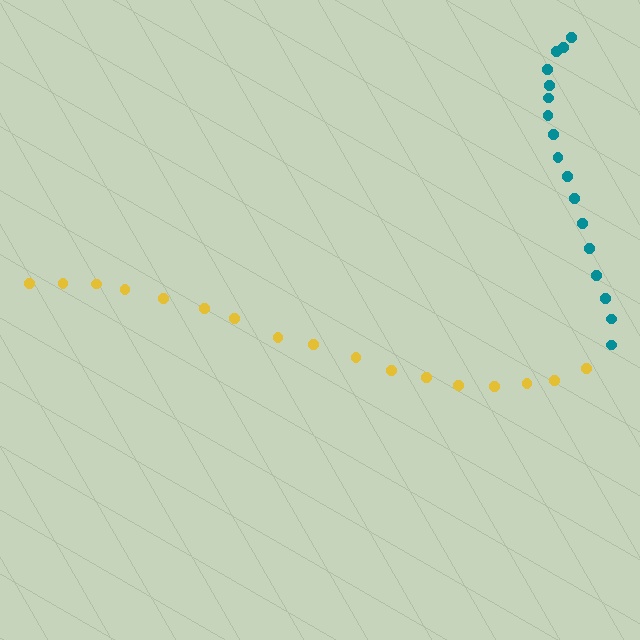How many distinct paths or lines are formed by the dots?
There are 2 distinct paths.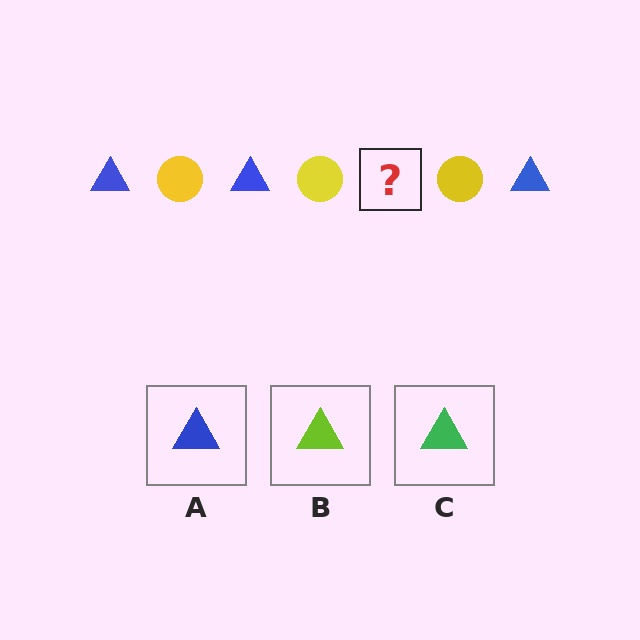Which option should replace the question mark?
Option A.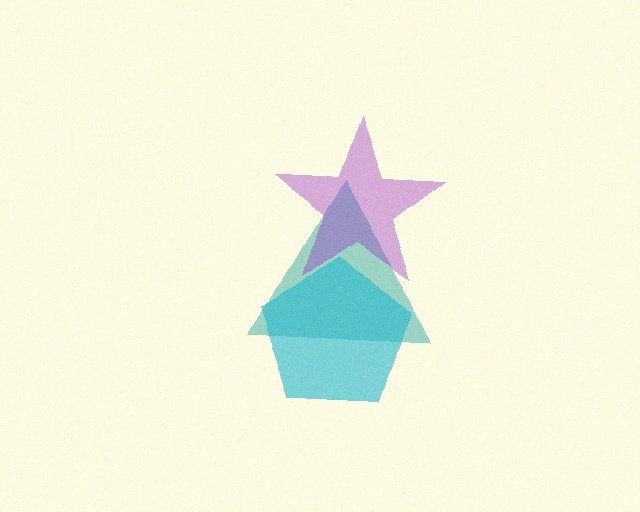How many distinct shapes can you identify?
There are 3 distinct shapes: a teal triangle, a cyan pentagon, a purple star.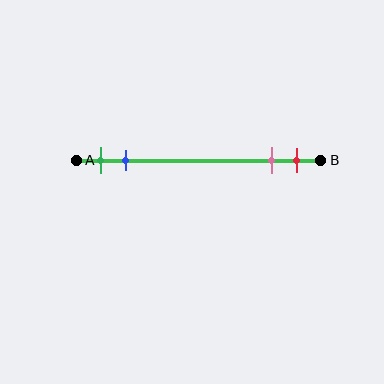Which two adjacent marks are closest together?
The pink and red marks are the closest adjacent pair.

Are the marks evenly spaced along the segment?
No, the marks are not evenly spaced.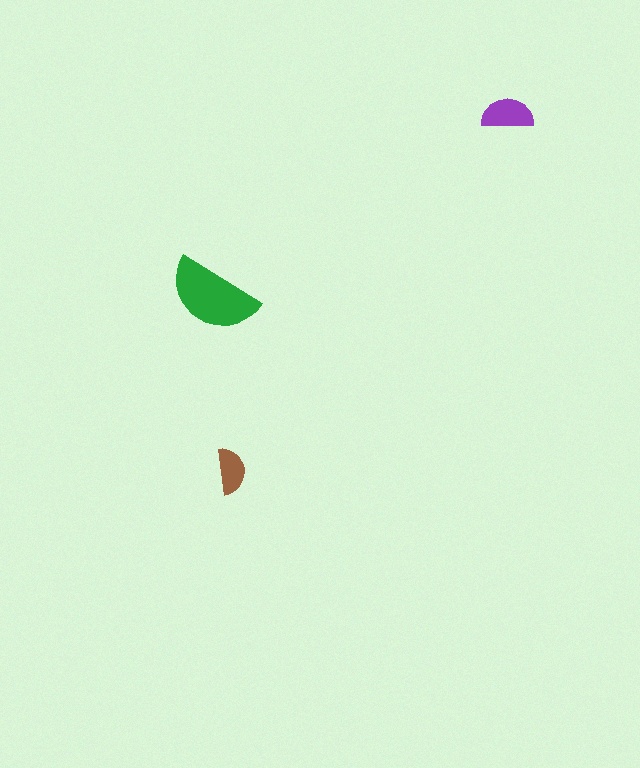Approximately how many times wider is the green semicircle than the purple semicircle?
About 2 times wider.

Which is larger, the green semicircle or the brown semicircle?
The green one.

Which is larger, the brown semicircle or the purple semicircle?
The purple one.